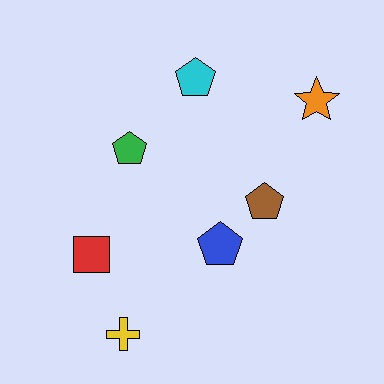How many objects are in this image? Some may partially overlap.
There are 7 objects.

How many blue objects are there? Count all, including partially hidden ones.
There is 1 blue object.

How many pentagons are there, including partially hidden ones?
There are 4 pentagons.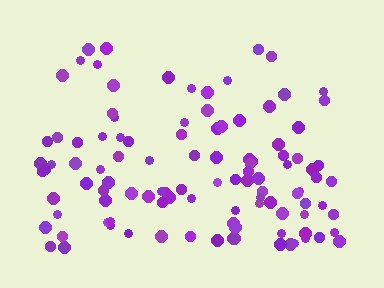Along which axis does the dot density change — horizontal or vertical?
Vertical.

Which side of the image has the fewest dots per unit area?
The top.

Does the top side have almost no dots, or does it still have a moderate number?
Still a moderate number, just noticeably fewer than the bottom.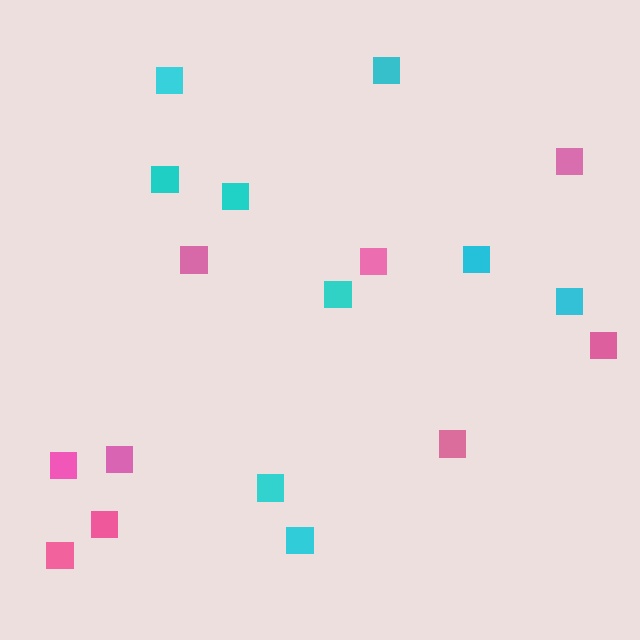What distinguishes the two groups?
There are 2 groups: one group of pink squares (9) and one group of cyan squares (9).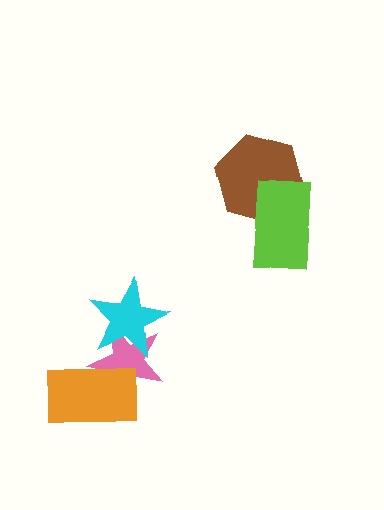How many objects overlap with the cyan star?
1 object overlaps with the cyan star.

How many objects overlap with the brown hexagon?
1 object overlaps with the brown hexagon.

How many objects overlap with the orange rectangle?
1 object overlaps with the orange rectangle.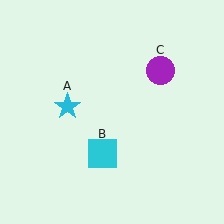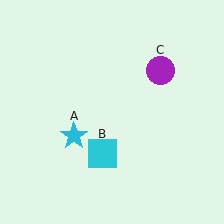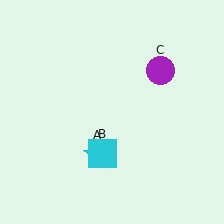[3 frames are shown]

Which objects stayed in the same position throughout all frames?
Cyan square (object B) and purple circle (object C) remained stationary.